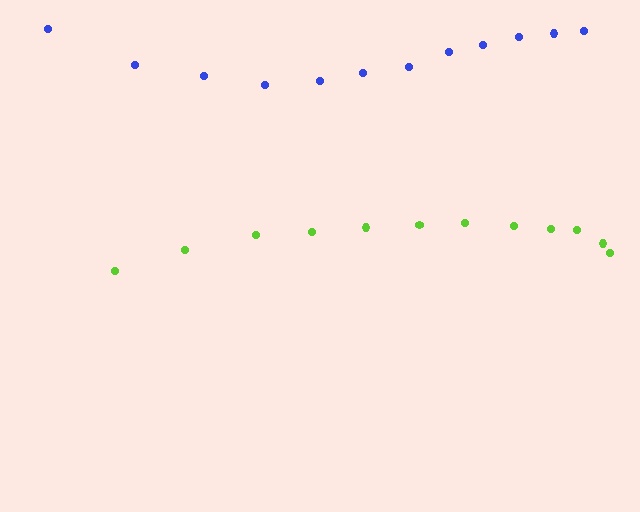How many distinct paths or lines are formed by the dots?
There are 2 distinct paths.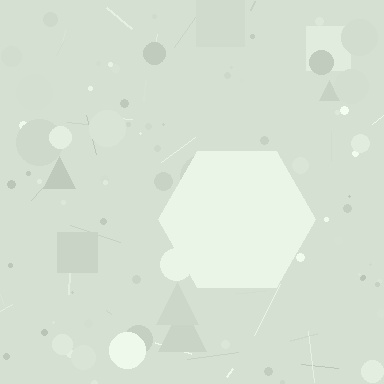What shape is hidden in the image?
A hexagon is hidden in the image.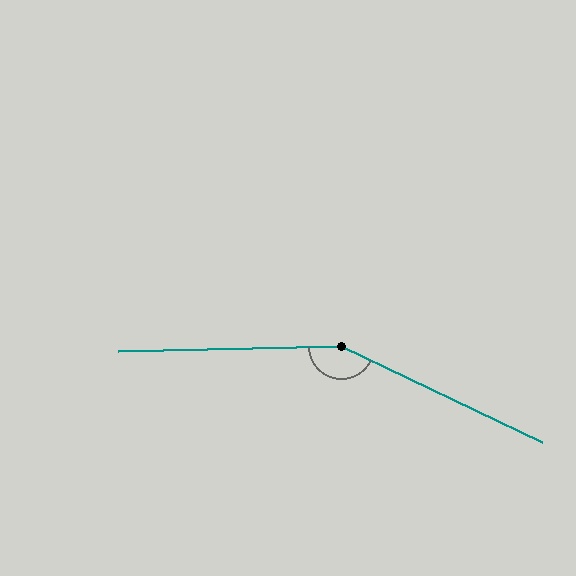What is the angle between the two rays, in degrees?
Approximately 153 degrees.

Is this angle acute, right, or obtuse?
It is obtuse.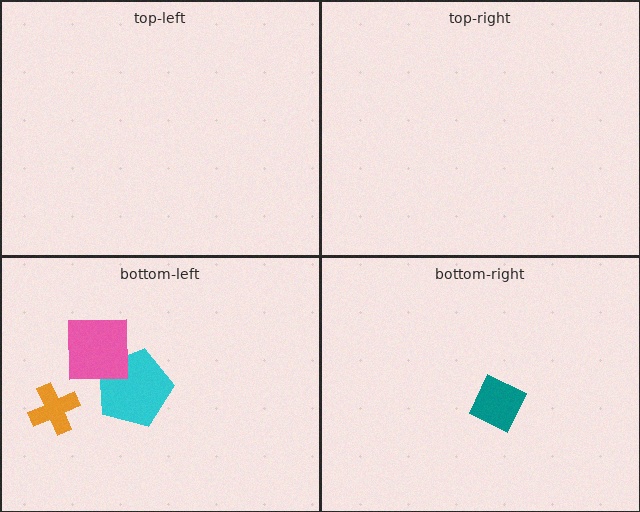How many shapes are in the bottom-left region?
3.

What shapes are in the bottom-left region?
The orange cross, the cyan pentagon, the pink square.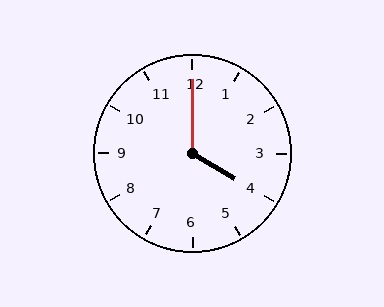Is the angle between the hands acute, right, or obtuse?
It is obtuse.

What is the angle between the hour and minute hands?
Approximately 120 degrees.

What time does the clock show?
4:00.